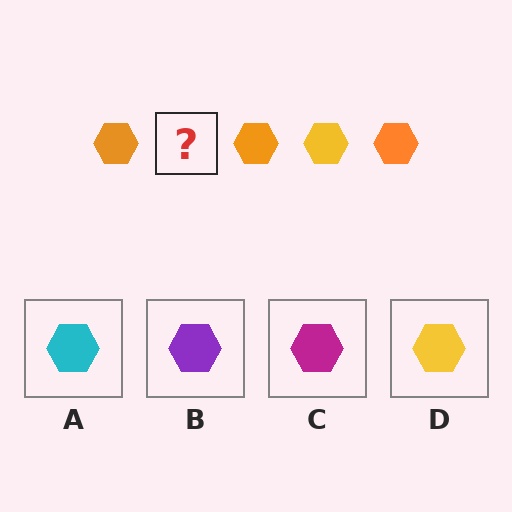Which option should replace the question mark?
Option D.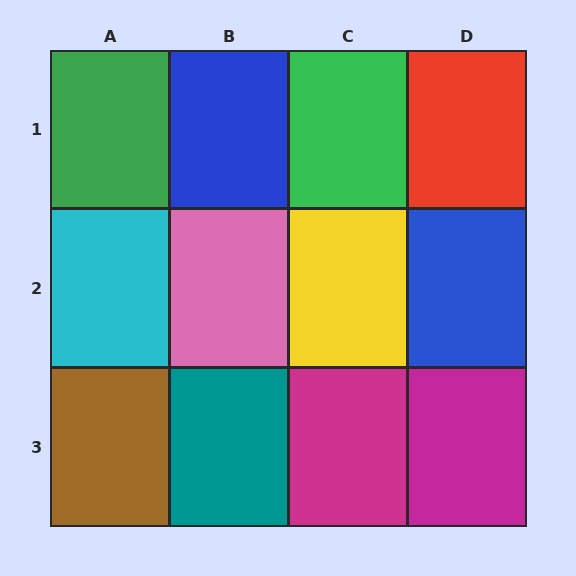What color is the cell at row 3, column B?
Teal.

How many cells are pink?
1 cell is pink.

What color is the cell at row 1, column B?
Blue.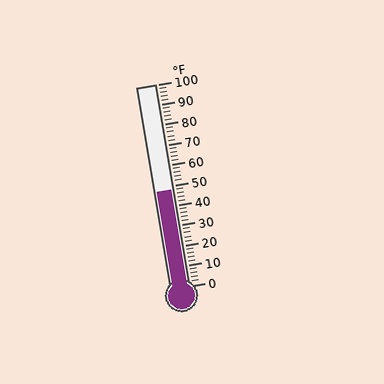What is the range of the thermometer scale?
The thermometer scale ranges from 0°F to 100°F.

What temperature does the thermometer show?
The thermometer shows approximately 48°F.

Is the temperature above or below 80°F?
The temperature is below 80°F.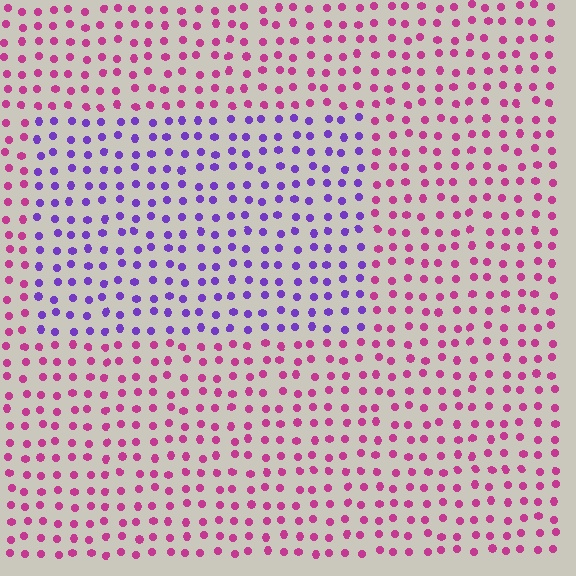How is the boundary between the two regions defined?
The boundary is defined purely by a slight shift in hue (about 56 degrees). Spacing, size, and orientation are identical on both sides.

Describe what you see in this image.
The image is filled with small magenta elements in a uniform arrangement. A rectangle-shaped region is visible where the elements are tinted to a slightly different hue, forming a subtle color boundary.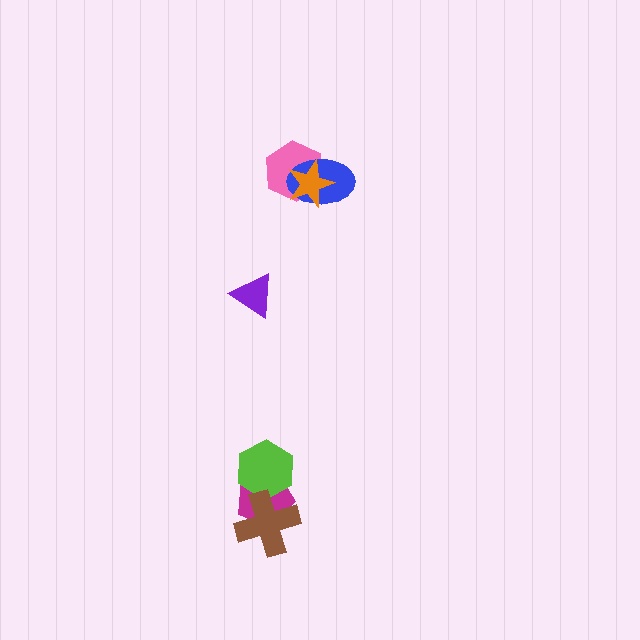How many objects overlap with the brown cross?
2 objects overlap with the brown cross.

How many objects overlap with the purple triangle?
0 objects overlap with the purple triangle.